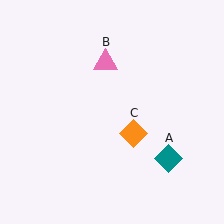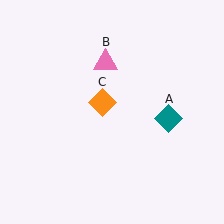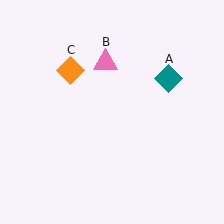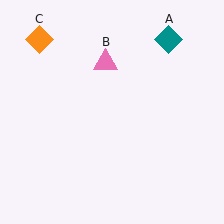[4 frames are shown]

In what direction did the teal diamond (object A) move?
The teal diamond (object A) moved up.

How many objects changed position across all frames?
2 objects changed position: teal diamond (object A), orange diamond (object C).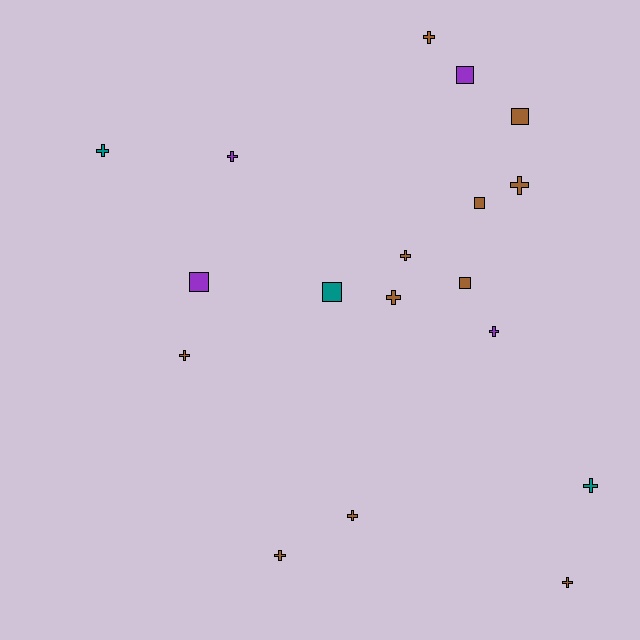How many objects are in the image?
There are 18 objects.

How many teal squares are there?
There is 1 teal square.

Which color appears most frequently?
Brown, with 11 objects.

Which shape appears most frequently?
Cross, with 12 objects.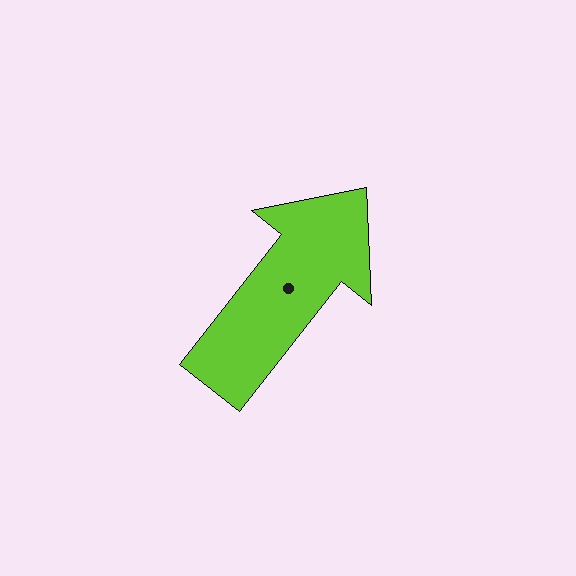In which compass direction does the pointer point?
Northeast.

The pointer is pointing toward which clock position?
Roughly 1 o'clock.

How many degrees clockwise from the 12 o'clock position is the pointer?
Approximately 38 degrees.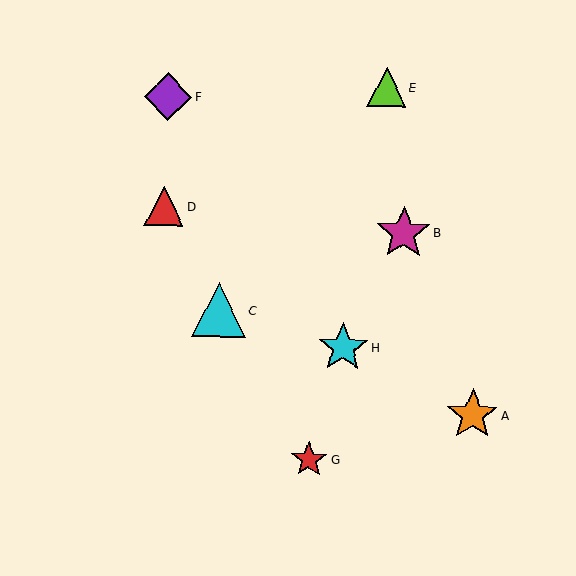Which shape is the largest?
The magenta star (labeled B) is the largest.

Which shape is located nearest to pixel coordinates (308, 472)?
The red star (labeled G) at (309, 459) is nearest to that location.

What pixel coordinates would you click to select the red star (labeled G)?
Click at (309, 459) to select the red star G.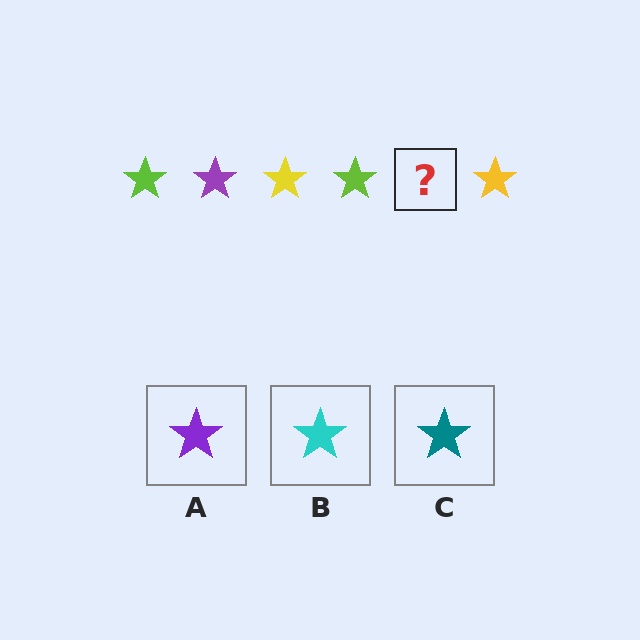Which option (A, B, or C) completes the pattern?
A.